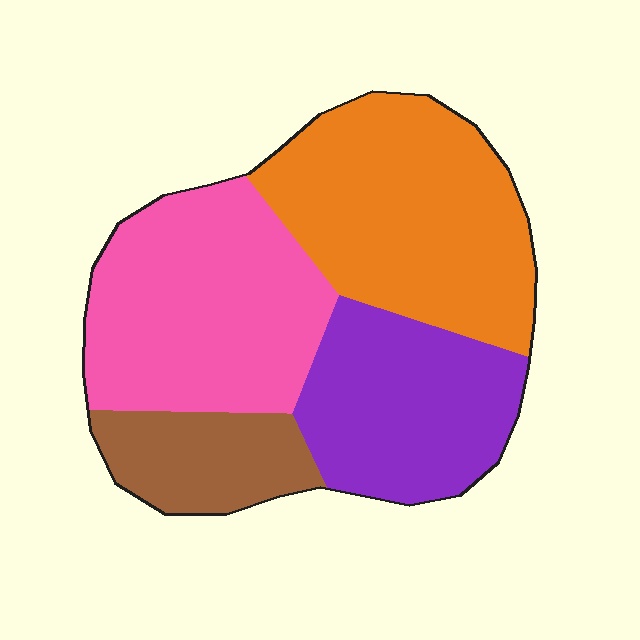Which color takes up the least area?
Brown, at roughly 15%.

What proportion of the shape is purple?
Purple covers about 25% of the shape.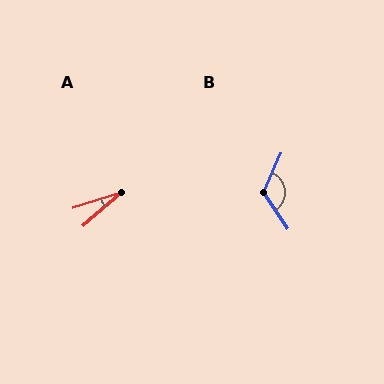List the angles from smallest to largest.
A (24°), B (122°).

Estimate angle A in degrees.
Approximately 24 degrees.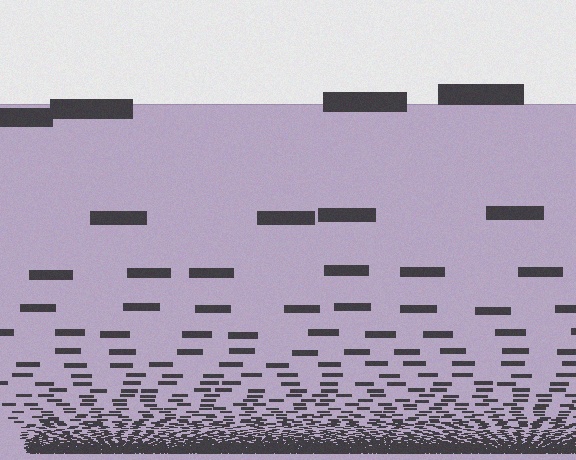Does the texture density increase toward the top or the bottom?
Density increases toward the bottom.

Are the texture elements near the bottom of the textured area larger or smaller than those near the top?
Smaller. The gradient is inverted — elements near the bottom are smaller and denser.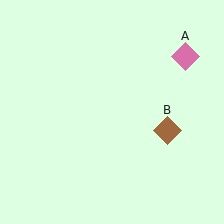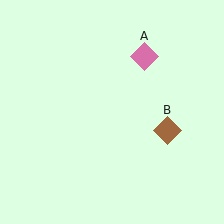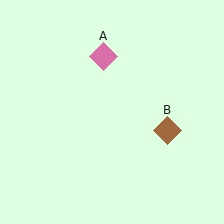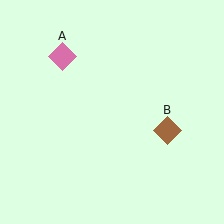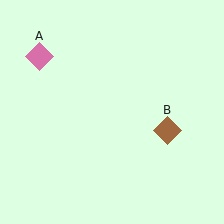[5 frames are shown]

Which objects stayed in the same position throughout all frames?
Brown diamond (object B) remained stationary.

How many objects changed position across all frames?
1 object changed position: pink diamond (object A).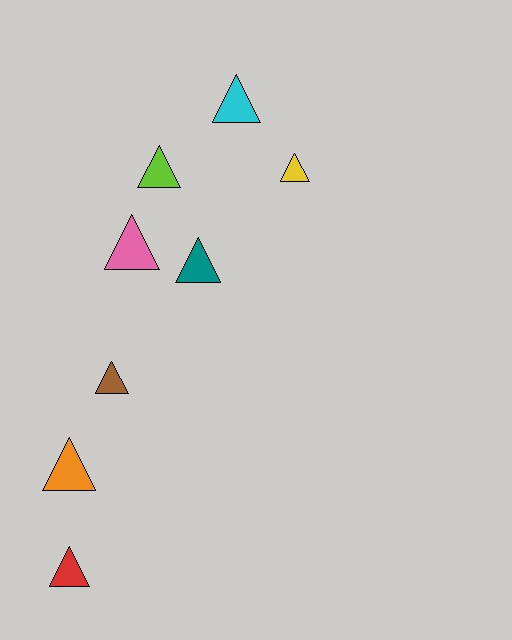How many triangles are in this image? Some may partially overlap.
There are 8 triangles.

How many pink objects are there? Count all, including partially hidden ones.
There is 1 pink object.